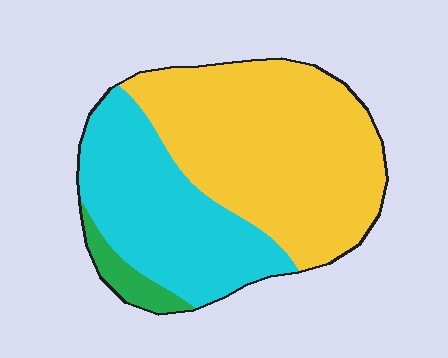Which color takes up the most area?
Yellow, at roughly 55%.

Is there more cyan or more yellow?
Yellow.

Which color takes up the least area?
Green, at roughly 5%.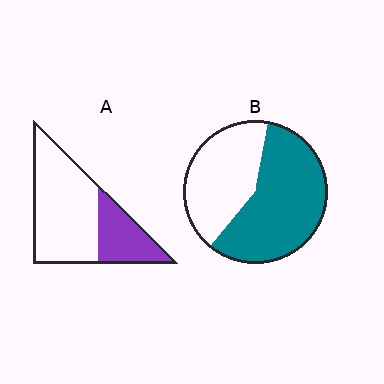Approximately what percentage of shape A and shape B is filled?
A is approximately 30% and B is approximately 60%.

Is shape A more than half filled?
No.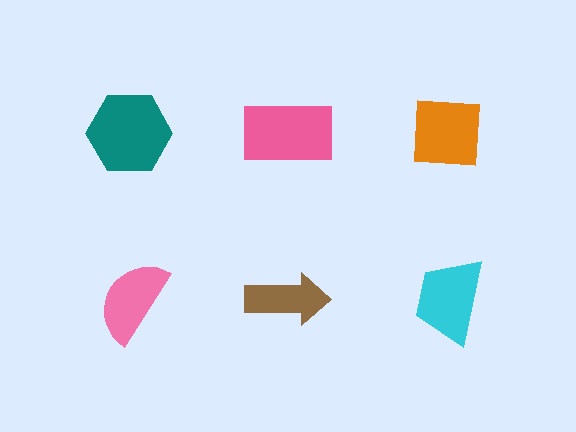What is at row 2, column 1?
A pink semicircle.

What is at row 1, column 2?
A pink rectangle.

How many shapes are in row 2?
3 shapes.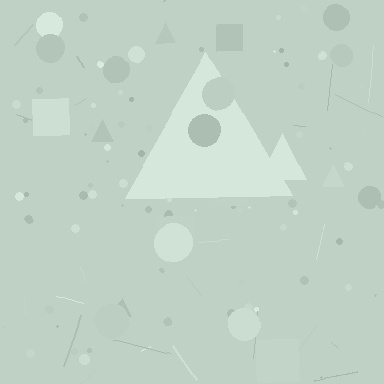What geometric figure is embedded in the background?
A triangle is embedded in the background.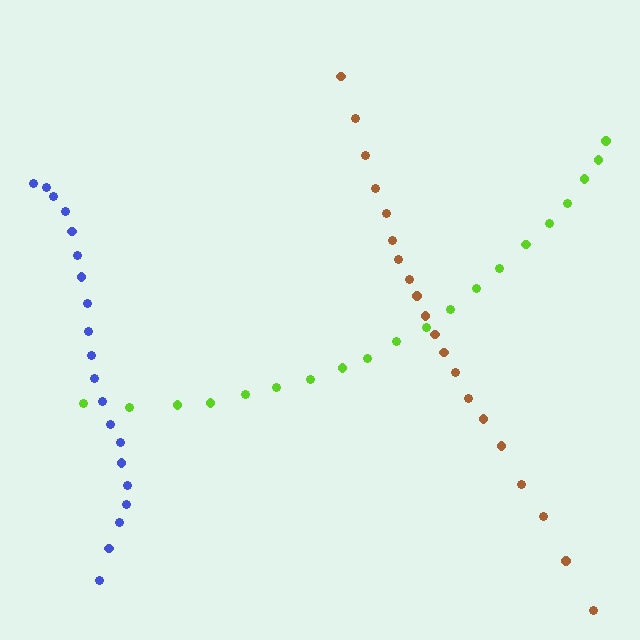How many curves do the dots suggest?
There are 3 distinct paths.